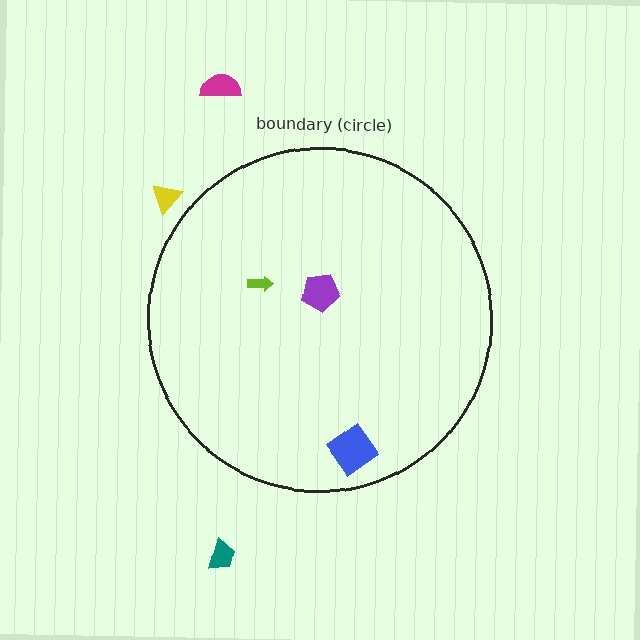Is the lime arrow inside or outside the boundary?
Inside.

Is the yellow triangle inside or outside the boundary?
Outside.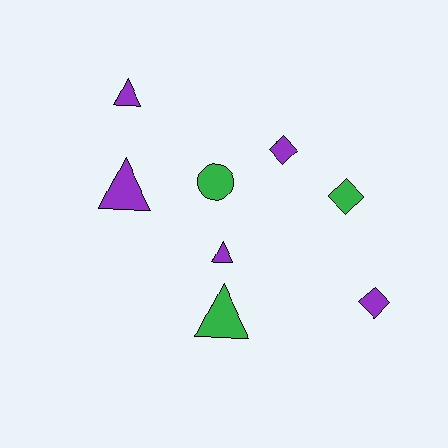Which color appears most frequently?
Purple, with 5 objects.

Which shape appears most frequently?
Triangle, with 4 objects.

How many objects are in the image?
There are 8 objects.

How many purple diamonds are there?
There are 2 purple diamonds.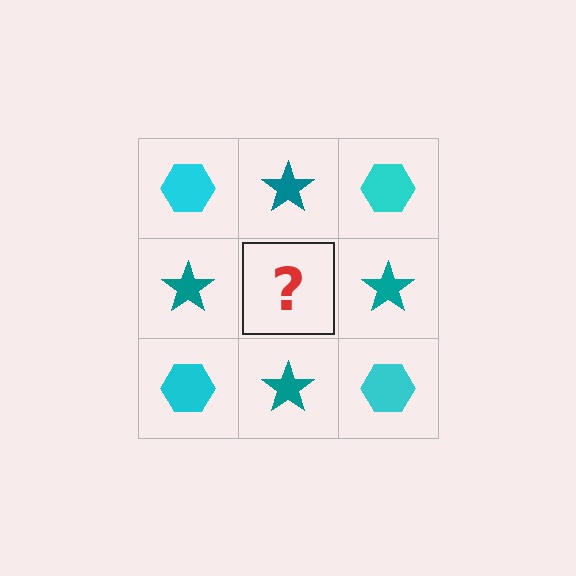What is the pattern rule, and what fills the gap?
The rule is that it alternates cyan hexagon and teal star in a checkerboard pattern. The gap should be filled with a cyan hexagon.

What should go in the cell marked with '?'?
The missing cell should contain a cyan hexagon.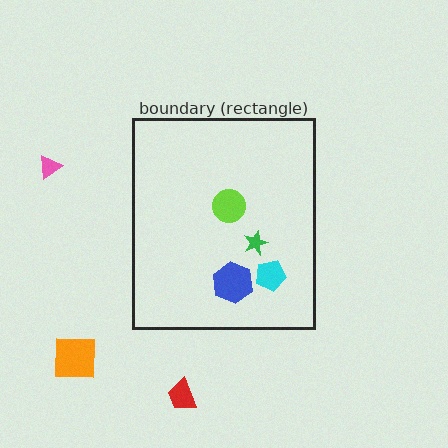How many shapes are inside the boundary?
4 inside, 3 outside.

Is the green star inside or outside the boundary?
Inside.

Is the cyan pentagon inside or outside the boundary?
Inside.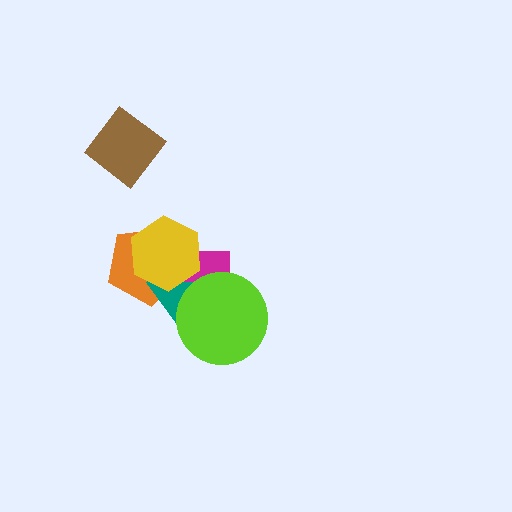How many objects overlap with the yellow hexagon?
3 objects overlap with the yellow hexagon.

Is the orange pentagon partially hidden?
Yes, it is partially covered by another shape.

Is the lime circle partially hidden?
No, no other shape covers it.